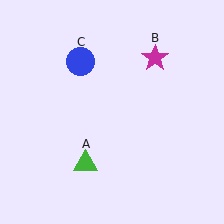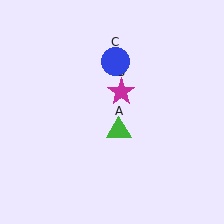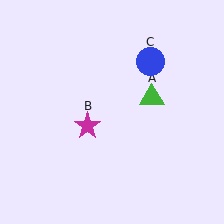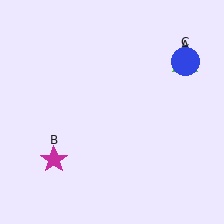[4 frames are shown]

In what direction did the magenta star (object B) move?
The magenta star (object B) moved down and to the left.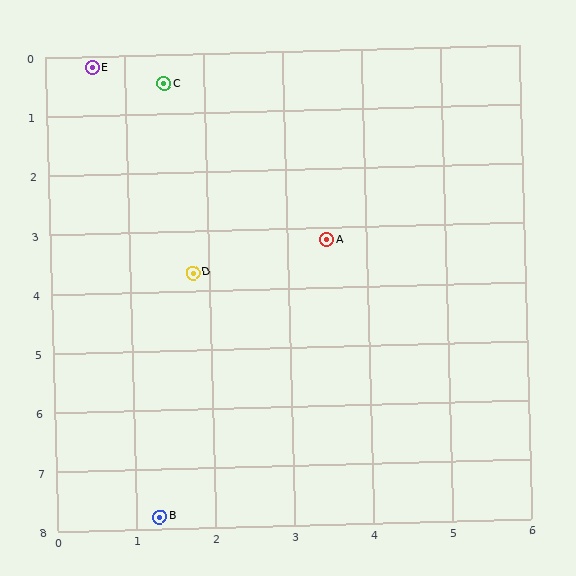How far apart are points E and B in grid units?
Points E and B are about 7.6 grid units apart.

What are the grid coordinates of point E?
Point E is at approximately (0.6, 0.2).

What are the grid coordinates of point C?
Point C is at approximately (1.5, 0.5).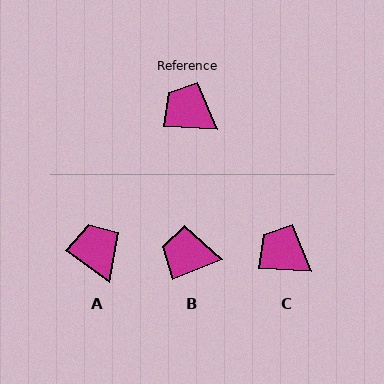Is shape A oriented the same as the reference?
No, it is off by about 33 degrees.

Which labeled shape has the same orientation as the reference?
C.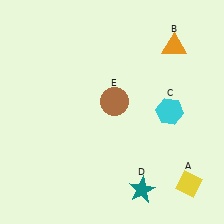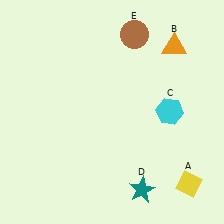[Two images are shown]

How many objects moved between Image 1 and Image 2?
1 object moved between the two images.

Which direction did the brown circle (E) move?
The brown circle (E) moved up.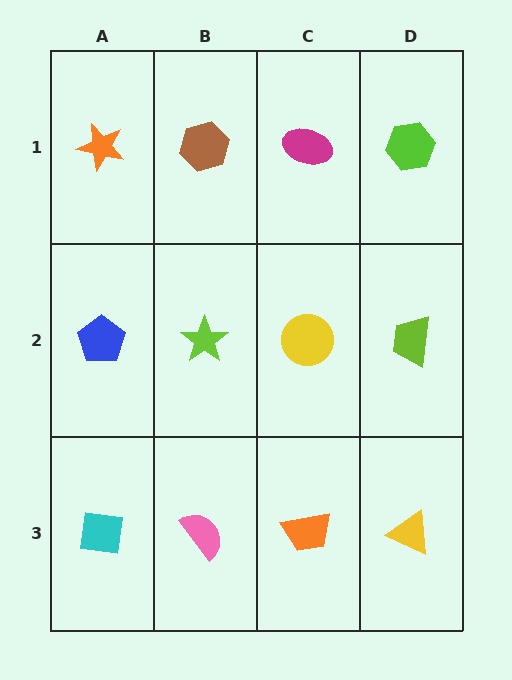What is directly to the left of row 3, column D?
An orange trapezoid.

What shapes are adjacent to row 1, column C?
A yellow circle (row 2, column C), a brown hexagon (row 1, column B), a lime hexagon (row 1, column D).